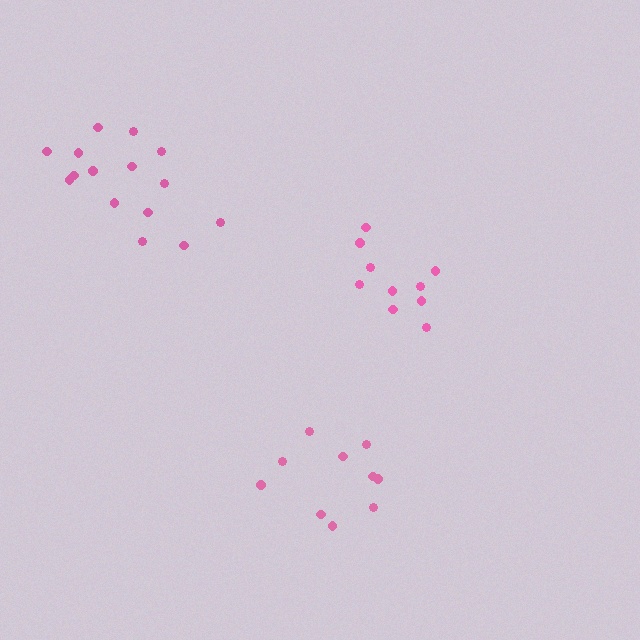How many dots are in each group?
Group 1: 10 dots, Group 2: 15 dots, Group 3: 10 dots (35 total).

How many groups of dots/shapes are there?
There are 3 groups.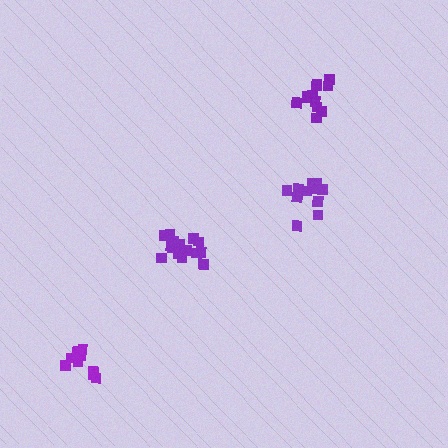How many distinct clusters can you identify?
There are 4 distinct clusters.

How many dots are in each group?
Group 1: 11 dots, Group 2: 12 dots, Group 3: 16 dots, Group 4: 10 dots (49 total).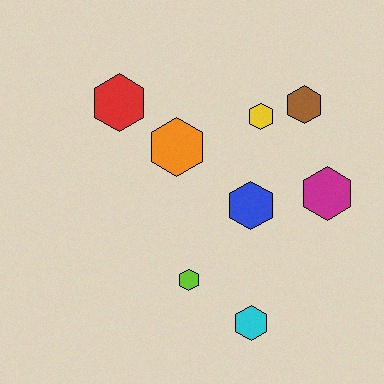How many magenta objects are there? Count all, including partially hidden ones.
There is 1 magenta object.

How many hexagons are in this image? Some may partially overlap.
There are 8 hexagons.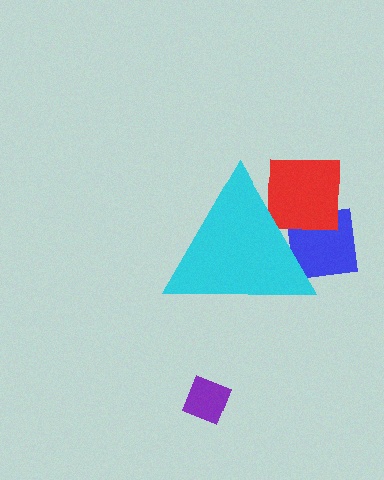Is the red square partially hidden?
Yes, the red square is partially hidden behind the cyan triangle.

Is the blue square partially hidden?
Yes, the blue square is partially hidden behind the cyan triangle.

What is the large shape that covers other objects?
A cyan triangle.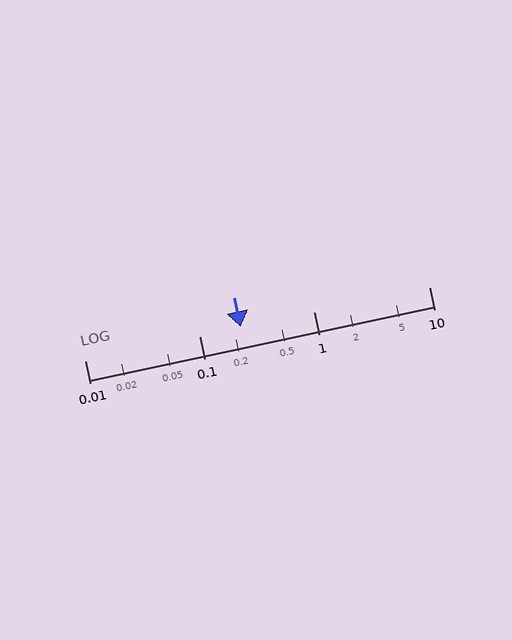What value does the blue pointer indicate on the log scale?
The pointer indicates approximately 0.23.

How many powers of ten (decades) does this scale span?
The scale spans 3 decades, from 0.01 to 10.